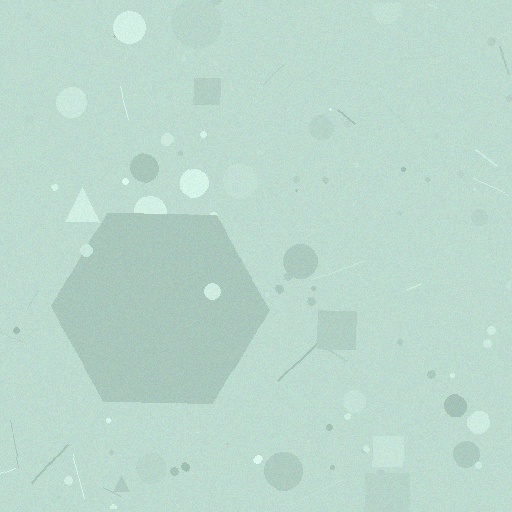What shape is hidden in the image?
A hexagon is hidden in the image.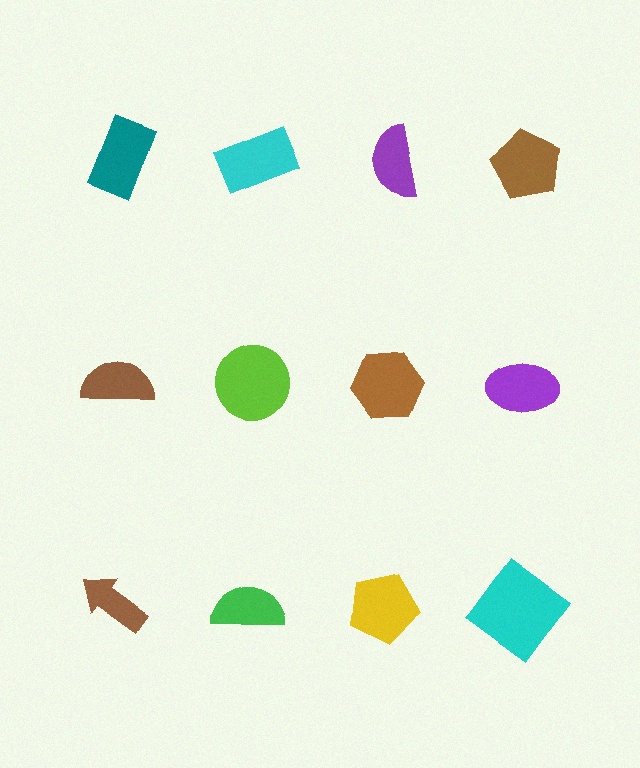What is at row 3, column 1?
A brown arrow.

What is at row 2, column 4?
A purple ellipse.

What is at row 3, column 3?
A yellow pentagon.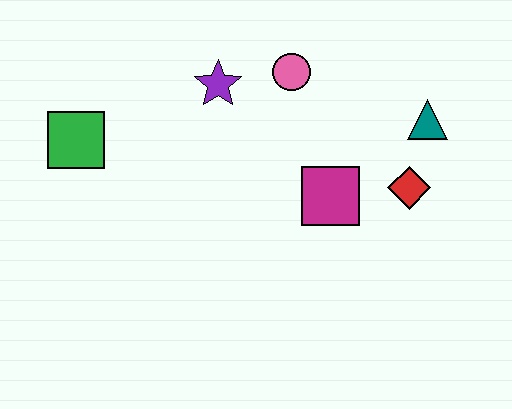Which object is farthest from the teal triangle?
The green square is farthest from the teal triangle.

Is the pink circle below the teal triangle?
No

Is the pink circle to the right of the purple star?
Yes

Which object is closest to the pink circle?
The purple star is closest to the pink circle.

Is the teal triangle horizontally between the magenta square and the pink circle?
No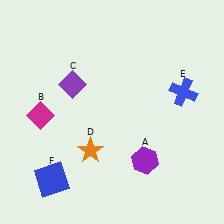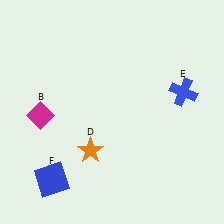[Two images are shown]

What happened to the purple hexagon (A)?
The purple hexagon (A) was removed in Image 2. It was in the bottom-right area of Image 1.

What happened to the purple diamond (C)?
The purple diamond (C) was removed in Image 2. It was in the top-left area of Image 1.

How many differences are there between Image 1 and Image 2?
There are 2 differences between the two images.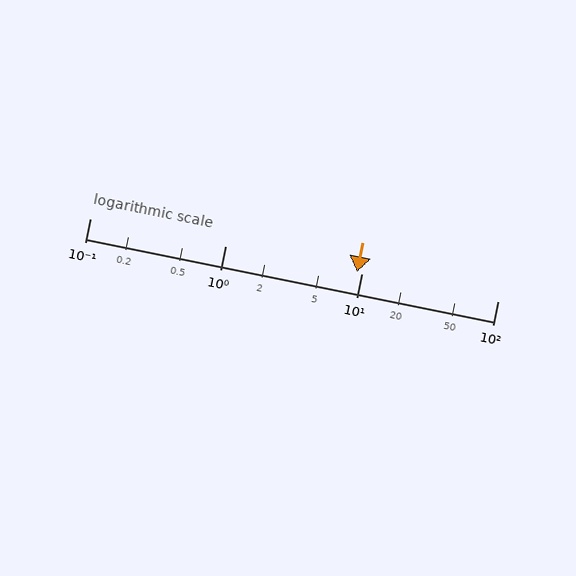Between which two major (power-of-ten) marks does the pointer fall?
The pointer is between 1 and 10.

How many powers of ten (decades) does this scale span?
The scale spans 3 decades, from 0.1 to 100.